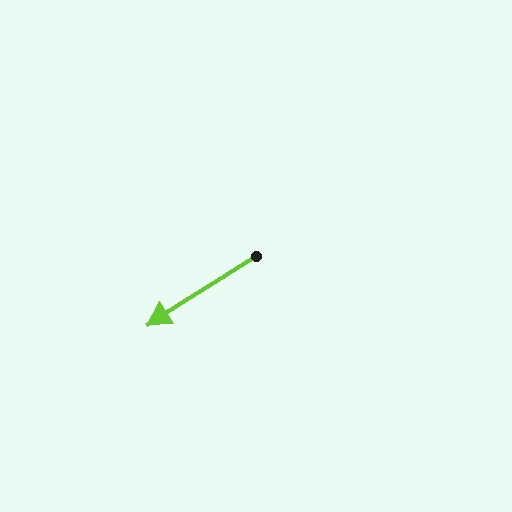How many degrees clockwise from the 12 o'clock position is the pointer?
Approximately 238 degrees.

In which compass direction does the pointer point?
Southwest.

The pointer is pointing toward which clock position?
Roughly 8 o'clock.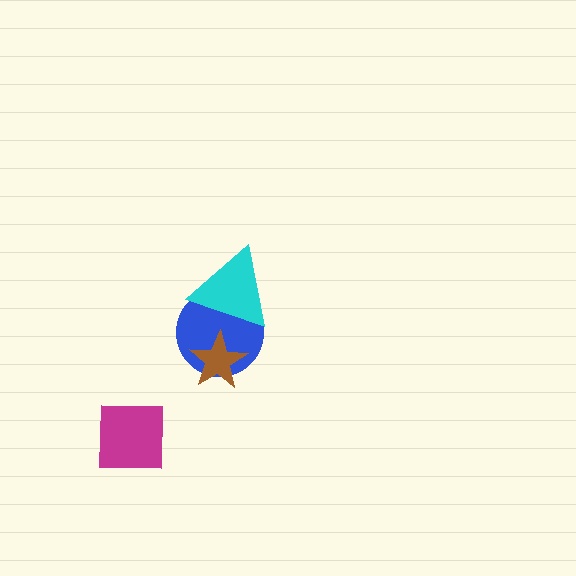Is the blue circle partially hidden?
Yes, it is partially covered by another shape.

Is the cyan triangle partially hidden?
No, no other shape covers it.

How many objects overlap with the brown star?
1 object overlaps with the brown star.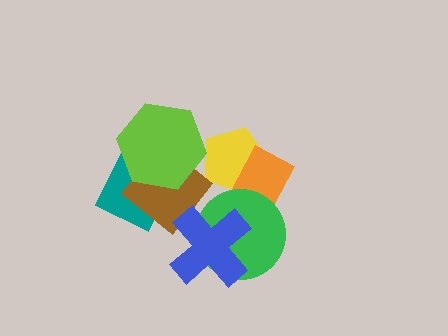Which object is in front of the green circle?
The blue cross is in front of the green circle.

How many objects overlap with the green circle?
2 objects overlap with the green circle.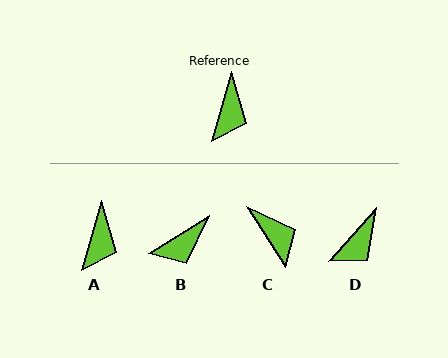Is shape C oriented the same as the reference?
No, it is off by about 48 degrees.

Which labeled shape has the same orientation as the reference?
A.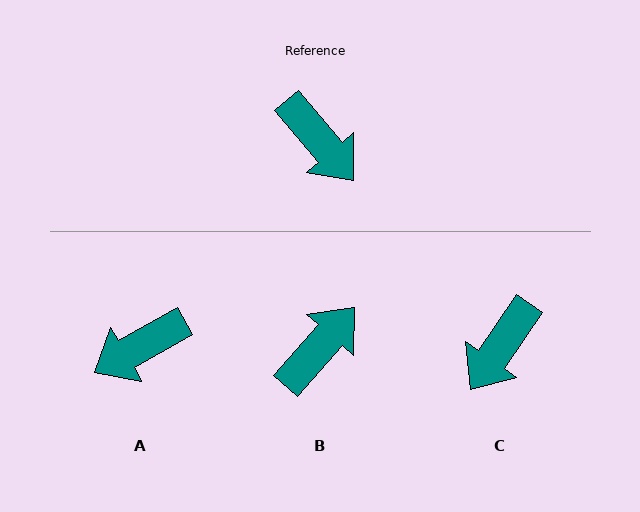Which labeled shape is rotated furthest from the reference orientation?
A, about 100 degrees away.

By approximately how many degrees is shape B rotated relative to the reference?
Approximately 99 degrees counter-clockwise.